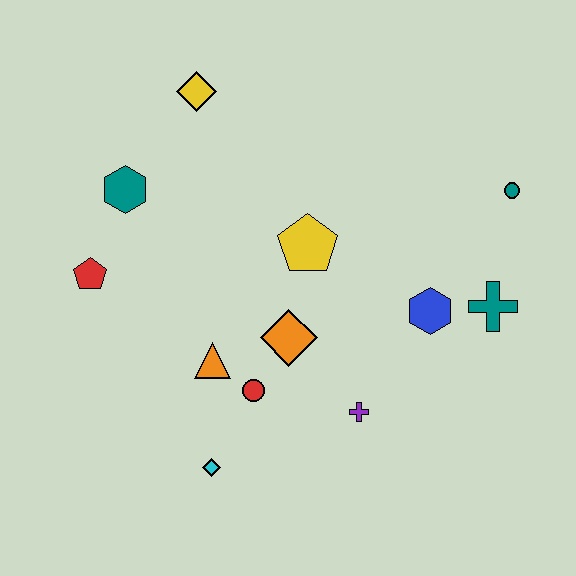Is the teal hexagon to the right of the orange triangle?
No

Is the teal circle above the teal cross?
Yes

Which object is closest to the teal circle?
The teal cross is closest to the teal circle.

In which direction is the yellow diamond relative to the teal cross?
The yellow diamond is to the left of the teal cross.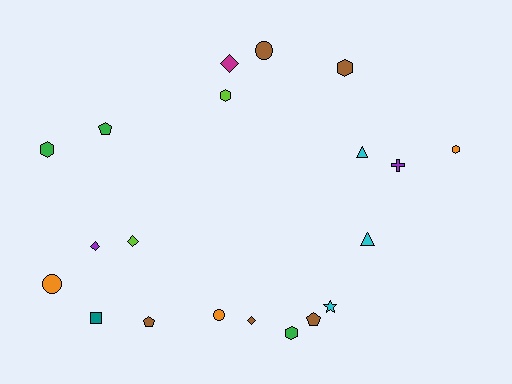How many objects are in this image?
There are 20 objects.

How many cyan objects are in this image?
There are 3 cyan objects.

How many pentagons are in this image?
There are 3 pentagons.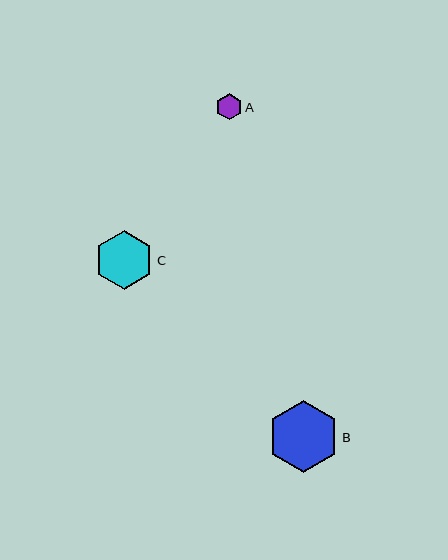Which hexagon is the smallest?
Hexagon A is the smallest with a size of approximately 26 pixels.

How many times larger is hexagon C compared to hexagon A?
Hexagon C is approximately 2.3 times the size of hexagon A.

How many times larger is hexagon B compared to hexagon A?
Hexagon B is approximately 2.8 times the size of hexagon A.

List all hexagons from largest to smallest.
From largest to smallest: B, C, A.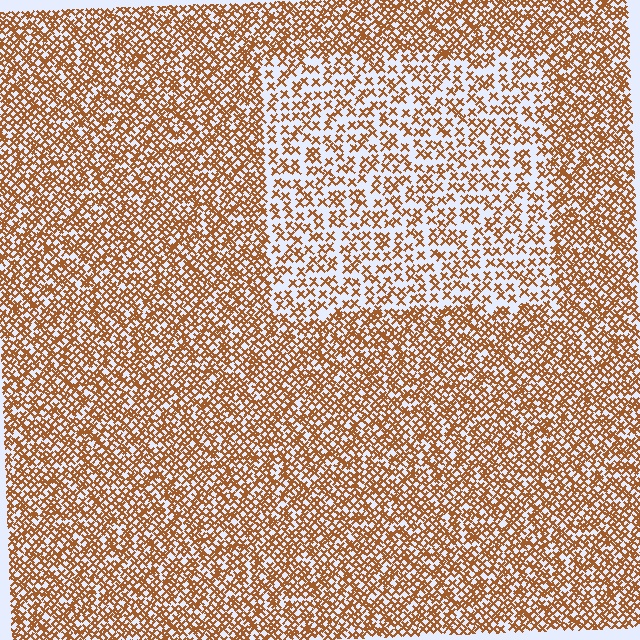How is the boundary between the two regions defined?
The boundary is defined by a change in element density (approximately 1.9x ratio). All elements are the same color, size, and shape.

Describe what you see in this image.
The image contains small brown elements arranged at two different densities. A rectangle-shaped region is visible where the elements are less densely packed than the surrounding area.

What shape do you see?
I see a rectangle.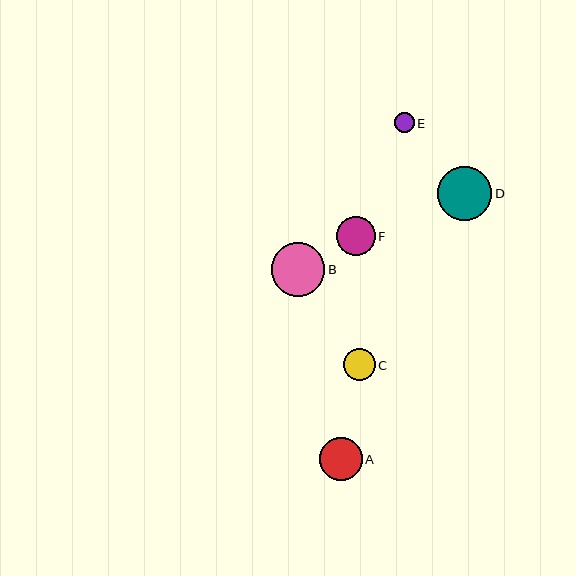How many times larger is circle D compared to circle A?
Circle D is approximately 1.3 times the size of circle A.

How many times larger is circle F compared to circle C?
Circle F is approximately 1.2 times the size of circle C.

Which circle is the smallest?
Circle E is the smallest with a size of approximately 19 pixels.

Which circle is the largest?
Circle D is the largest with a size of approximately 55 pixels.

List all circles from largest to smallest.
From largest to smallest: D, B, A, F, C, E.